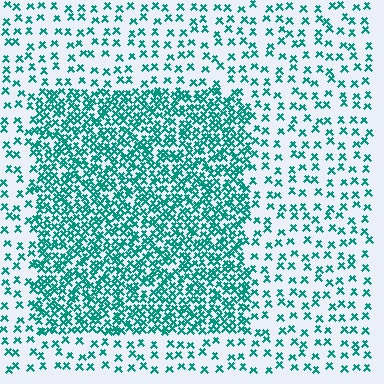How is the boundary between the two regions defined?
The boundary is defined by a change in element density (approximately 2.8x ratio). All elements are the same color, size, and shape.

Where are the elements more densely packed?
The elements are more densely packed inside the rectangle boundary.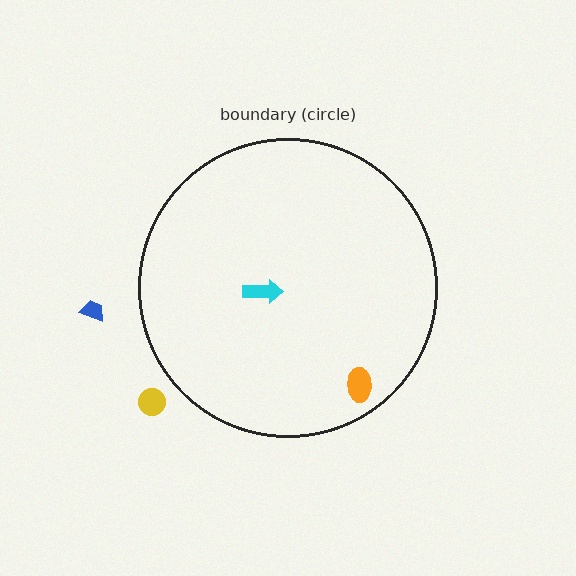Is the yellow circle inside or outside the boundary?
Outside.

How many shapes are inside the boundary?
2 inside, 2 outside.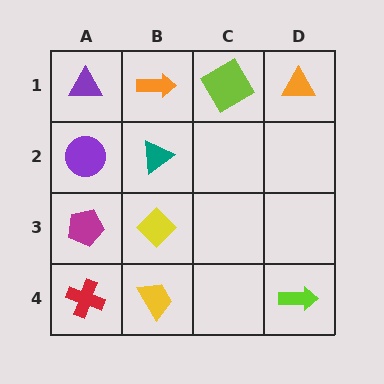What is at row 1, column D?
An orange triangle.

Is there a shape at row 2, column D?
No, that cell is empty.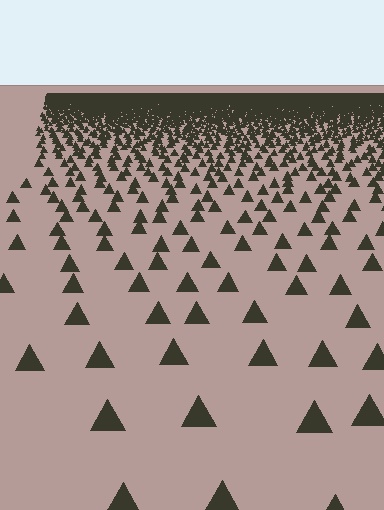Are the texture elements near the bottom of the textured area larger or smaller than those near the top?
Larger. Near the bottom, elements are closer to the viewer and appear at a bigger on-screen size.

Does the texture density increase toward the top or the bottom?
Density increases toward the top.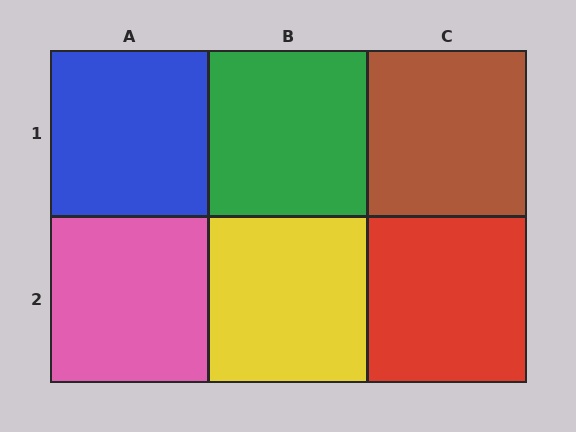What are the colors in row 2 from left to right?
Pink, yellow, red.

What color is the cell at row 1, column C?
Brown.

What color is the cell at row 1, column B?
Green.